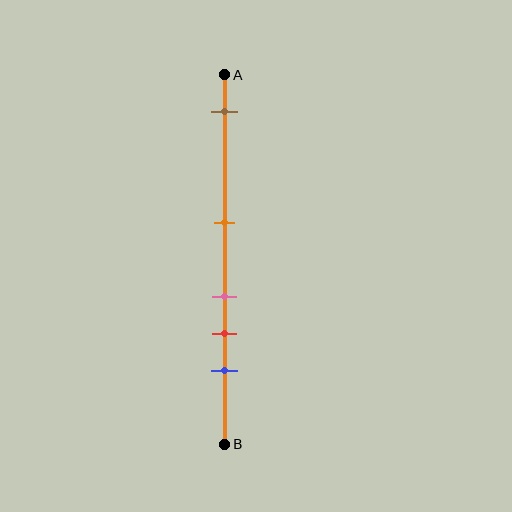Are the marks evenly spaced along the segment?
No, the marks are not evenly spaced.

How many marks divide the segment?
There are 5 marks dividing the segment.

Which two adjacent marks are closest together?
The pink and red marks are the closest adjacent pair.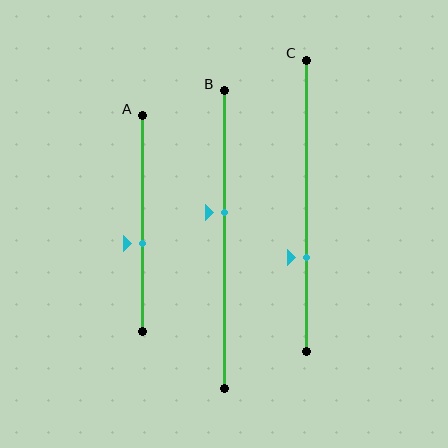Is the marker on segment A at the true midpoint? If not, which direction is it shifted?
No, the marker on segment A is shifted downward by about 9% of the segment length.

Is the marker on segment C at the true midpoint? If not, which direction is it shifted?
No, the marker on segment C is shifted downward by about 18% of the segment length.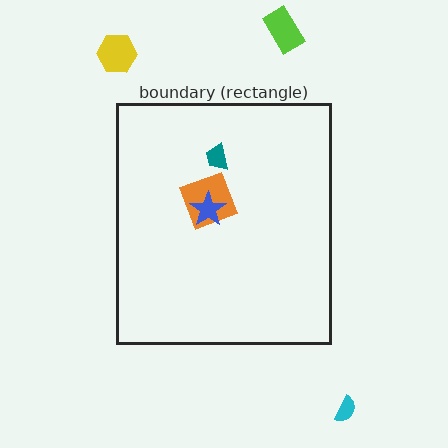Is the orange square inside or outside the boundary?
Inside.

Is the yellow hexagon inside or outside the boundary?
Outside.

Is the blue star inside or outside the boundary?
Inside.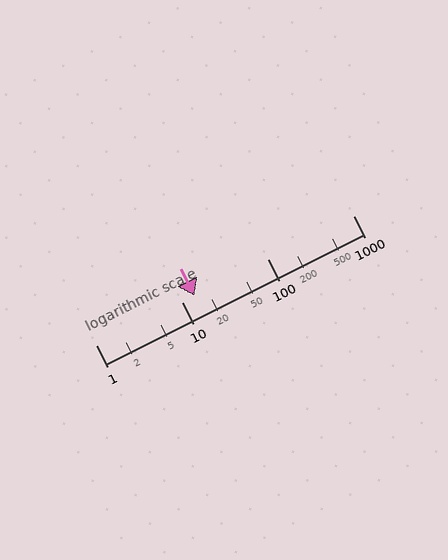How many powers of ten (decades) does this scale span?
The scale spans 3 decades, from 1 to 1000.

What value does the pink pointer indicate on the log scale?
The pointer indicates approximately 14.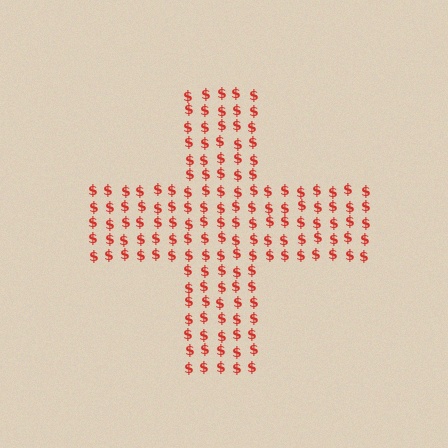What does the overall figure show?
The overall figure shows a cross.